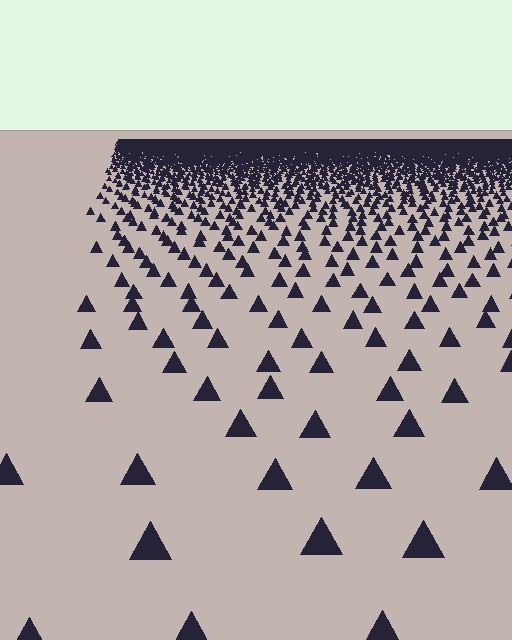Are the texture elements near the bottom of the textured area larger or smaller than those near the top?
Larger. Near the bottom, elements are closer to the viewer and appear at a bigger on-screen size.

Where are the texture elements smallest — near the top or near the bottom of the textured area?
Near the top.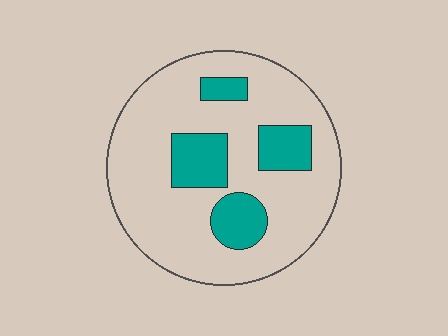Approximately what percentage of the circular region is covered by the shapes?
Approximately 20%.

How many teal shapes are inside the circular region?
4.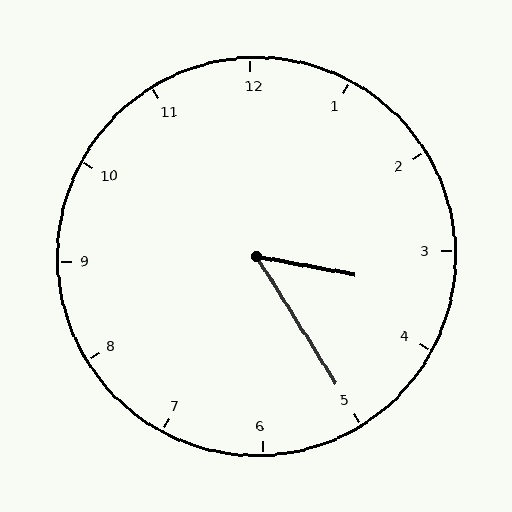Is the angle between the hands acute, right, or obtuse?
It is acute.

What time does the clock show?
3:25.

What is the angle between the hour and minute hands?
Approximately 48 degrees.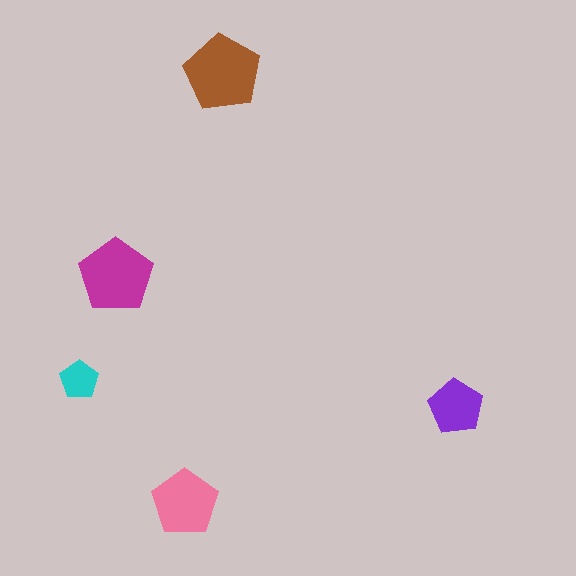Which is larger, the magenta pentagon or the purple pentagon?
The magenta one.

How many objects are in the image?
There are 5 objects in the image.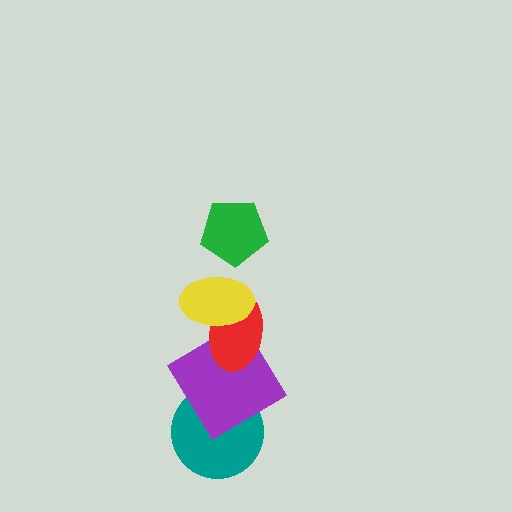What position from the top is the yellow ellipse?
The yellow ellipse is 2nd from the top.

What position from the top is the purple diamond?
The purple diamond is 4th from the top.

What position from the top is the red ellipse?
The red ellipse is 3rd from the top.